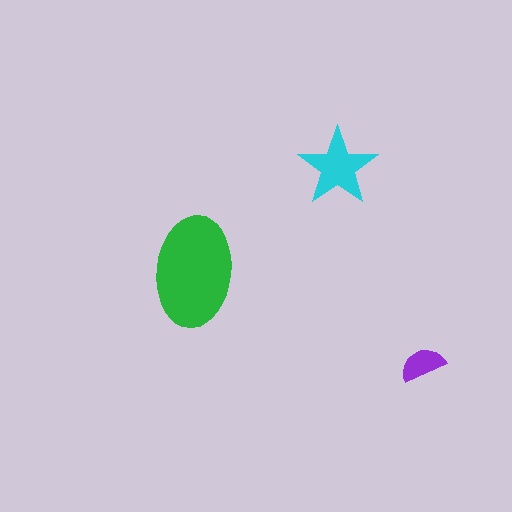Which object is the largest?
The green ellipse.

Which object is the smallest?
The purple semicircle.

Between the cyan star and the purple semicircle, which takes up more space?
The cyan star.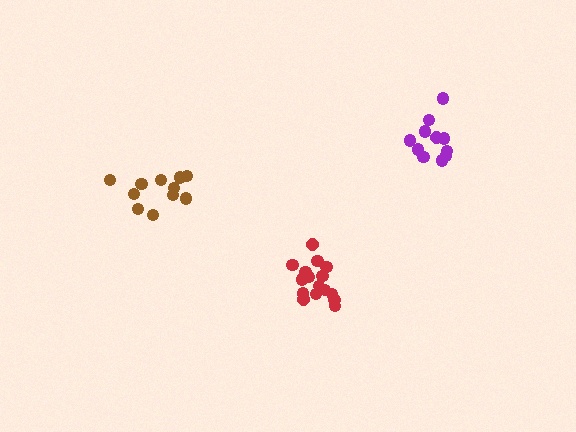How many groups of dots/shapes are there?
There are 3 groups.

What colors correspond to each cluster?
The clusters are colored: brown, purple, red.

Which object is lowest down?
The red cluster is bottommost.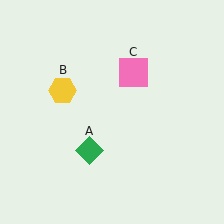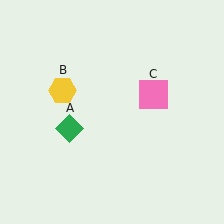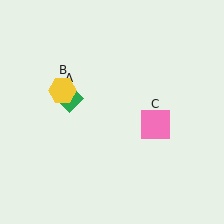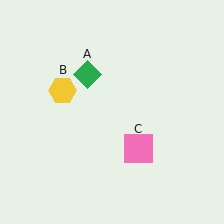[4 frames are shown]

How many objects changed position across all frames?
2 objects changed position: green diamond (object A), pink square (object C).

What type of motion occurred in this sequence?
The green diamond (object A), pink square (object C) rotated clockwise around the center of the scene.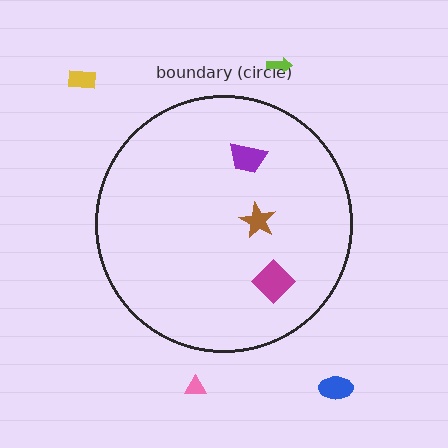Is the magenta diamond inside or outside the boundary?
Inside.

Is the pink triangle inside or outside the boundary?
Outside.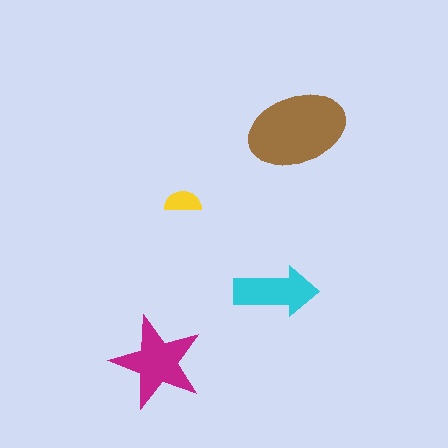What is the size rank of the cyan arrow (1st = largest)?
3rd.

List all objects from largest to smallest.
The brown ellipse, the magenta star, the cyan arrow, the yellow semicircle.